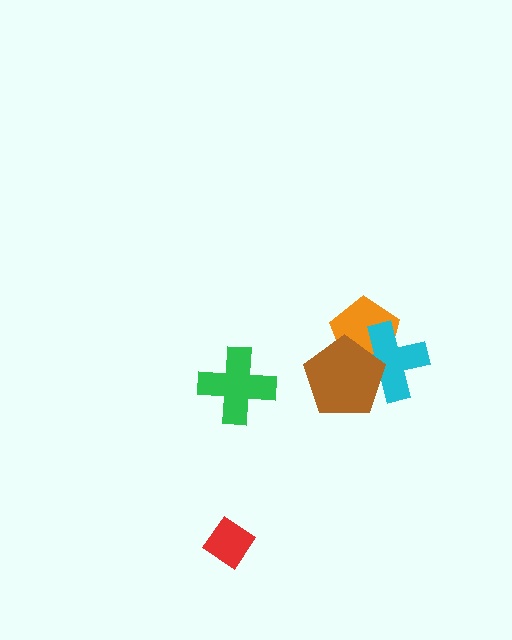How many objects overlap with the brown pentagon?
2 objects overlap with the brown pentagon.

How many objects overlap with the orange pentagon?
2 objects overlap with the orange pentagon.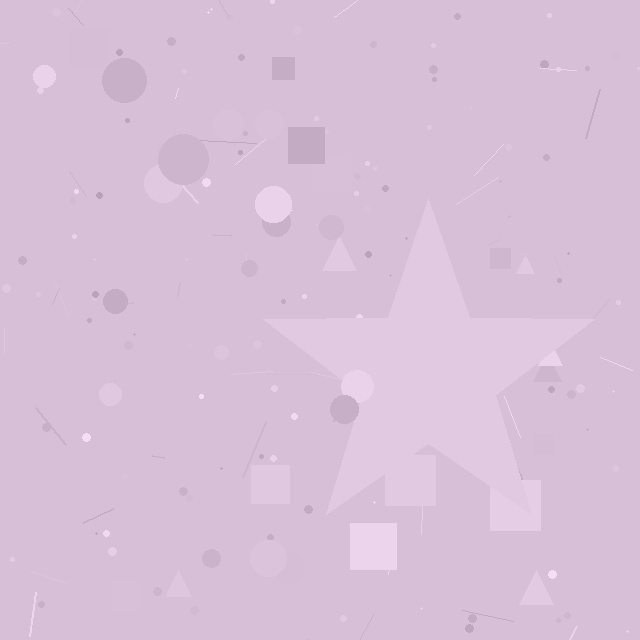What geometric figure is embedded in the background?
A star is embedded in the background.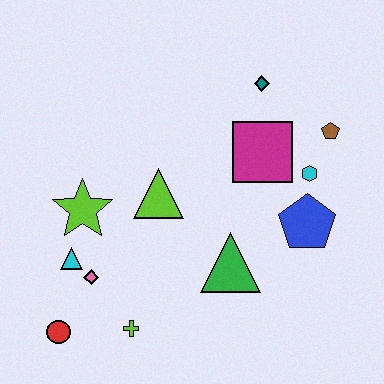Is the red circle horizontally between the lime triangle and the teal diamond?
No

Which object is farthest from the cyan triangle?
The brown pentagon is farthest from the cyan triangle.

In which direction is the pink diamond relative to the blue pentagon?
The pink diamond is to the left of the blue pentagon.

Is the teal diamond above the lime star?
Yes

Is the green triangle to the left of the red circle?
No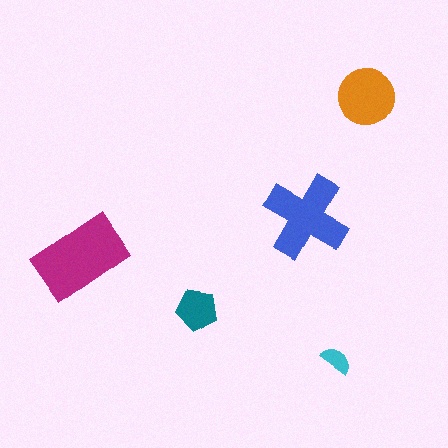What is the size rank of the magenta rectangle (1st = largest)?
1st.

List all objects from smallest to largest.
The cyan semicircle, the teal pentagon, the orange circle, the blue cross, the magenta rectangle.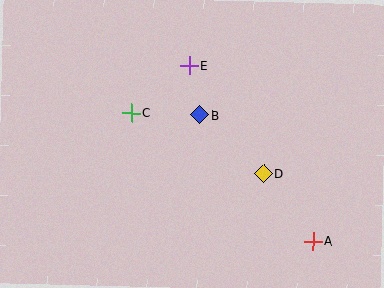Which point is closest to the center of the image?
Point B at (200, 115) is closest to the center.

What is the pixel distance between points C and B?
The distance between C and B is 69 pixels.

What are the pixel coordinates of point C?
Point C is at (131, 113).